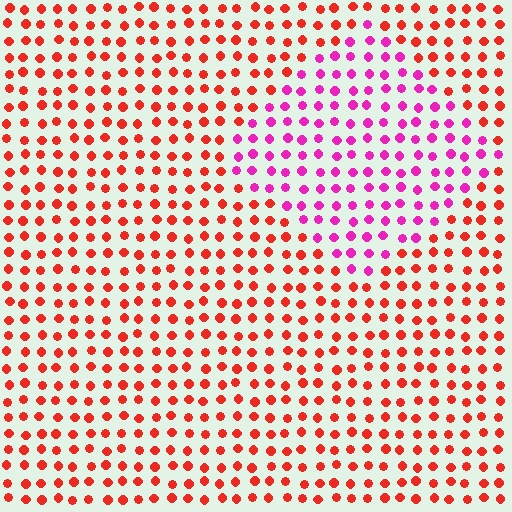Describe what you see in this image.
The image is filled with small red elements in a uniform arrangement. A diamond-shaped region is visible where the elements are tinted to a slightly different hue, forming a subtle color boundary.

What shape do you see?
I see a diamond.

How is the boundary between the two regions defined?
The boundary is defined purely by a slight shift in hue (about 48 degrees). Spacing, size, and orientation are identical on both sides.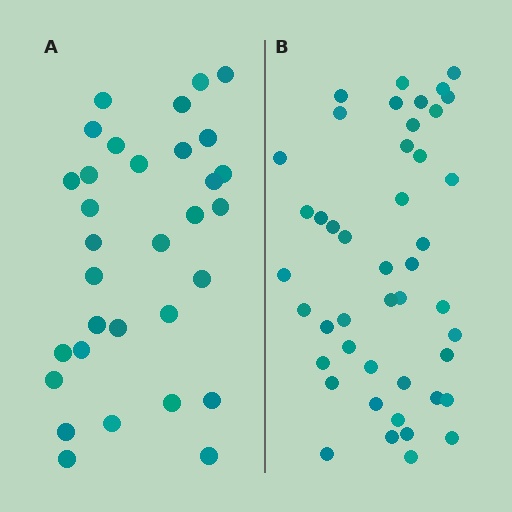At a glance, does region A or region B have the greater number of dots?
Region B (the right region) has more dots.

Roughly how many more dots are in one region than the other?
Region B has approximately 15 more dots than region A.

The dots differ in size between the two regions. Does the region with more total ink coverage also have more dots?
No. Region A has more total ink coverage because its dots are larger, but region B actually contains more individual dots. Total area can be misleading — the number of items is what matters here.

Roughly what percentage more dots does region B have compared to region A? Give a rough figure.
About 40% more.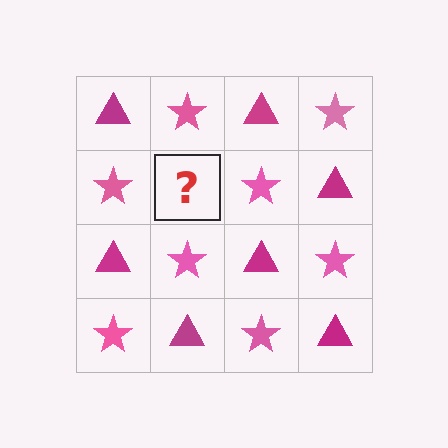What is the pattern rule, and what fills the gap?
The rule is that it alternates magenta triangle and pink star in a checkerboard pattern. The gap should be filled with a magenta triangle.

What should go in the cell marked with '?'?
The missing cell should contain a magenta triangle.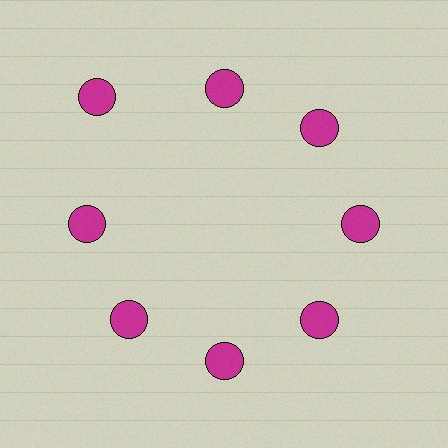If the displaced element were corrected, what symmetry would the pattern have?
It would have 8-fold rotational symmetry — the pattern would map onto itself every 45 degrees.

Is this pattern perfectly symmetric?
No. The 8 magenta circles are arranged in a ring, but one element near the 10 o'clock position is pushed outward from the center, breaking the 8-fold rotational symmetry.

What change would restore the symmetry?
The symmetry would be restored by moving it inward, back onto the ring so that all 8 circles sit at equal angles and equal distance from the center.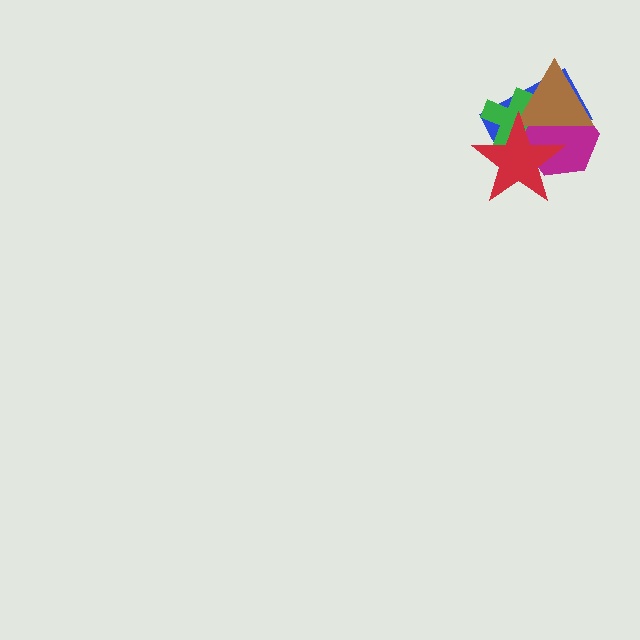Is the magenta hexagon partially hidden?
Yes, it is partially covered by another shape.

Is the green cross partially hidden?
Yes, it is partially covered by another shape.